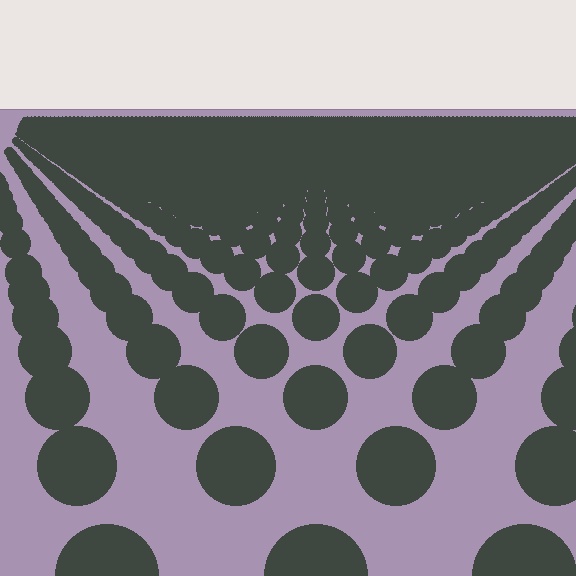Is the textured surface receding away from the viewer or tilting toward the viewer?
The surface is receding away from the viewer. Texture elements get smaller and denser toward the top.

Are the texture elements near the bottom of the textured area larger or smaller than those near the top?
Larger. Near the bottom, elements are closer to the viewer and appear at a bigger on-screen size.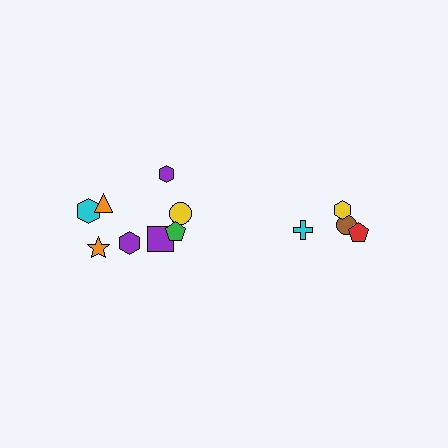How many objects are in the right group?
There are 4 objects.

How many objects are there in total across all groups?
There are 12 objects.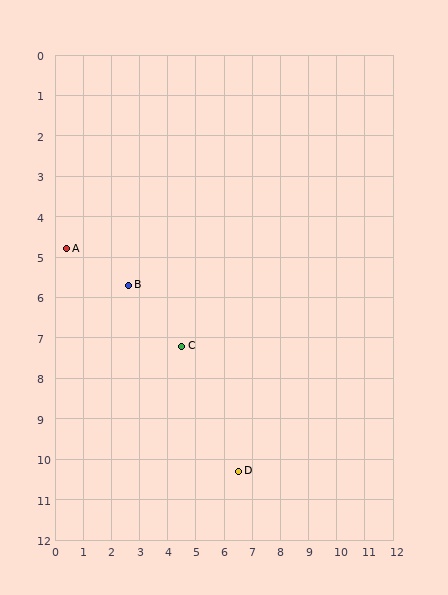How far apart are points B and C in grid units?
Points B and C are about 2.4 grid units apart.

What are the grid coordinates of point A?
Point A is at approximately (0.4, 4.8).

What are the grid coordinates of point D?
Point D is at approximately (6.5, 10.3).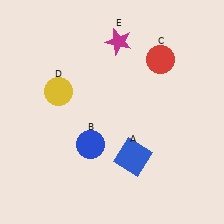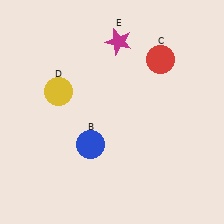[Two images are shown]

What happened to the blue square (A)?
The blue square (A) was removed in Image 2. It was in the bottom-right area of Image 1.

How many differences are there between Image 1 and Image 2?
There is 1 difference between the two images.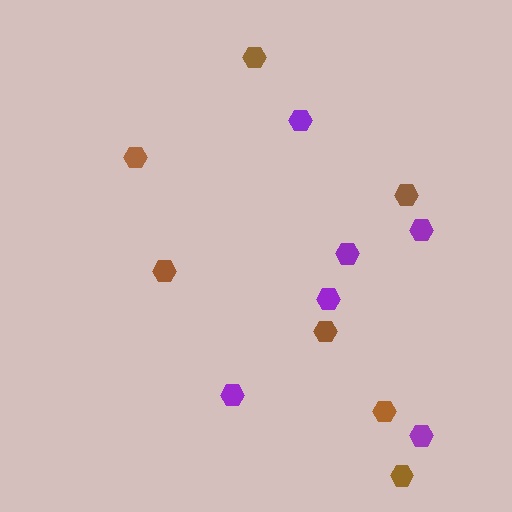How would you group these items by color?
There are 2 groups: one group of brown hexagons (7) and one group of purple hexagons (6).